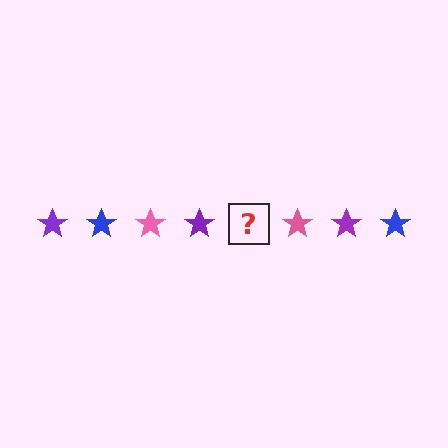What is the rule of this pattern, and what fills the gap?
The rule is that the pattern cycles through purple, blue, pink stars. The gap should be filled with a blue star.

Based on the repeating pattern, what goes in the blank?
The blank should be a blue star.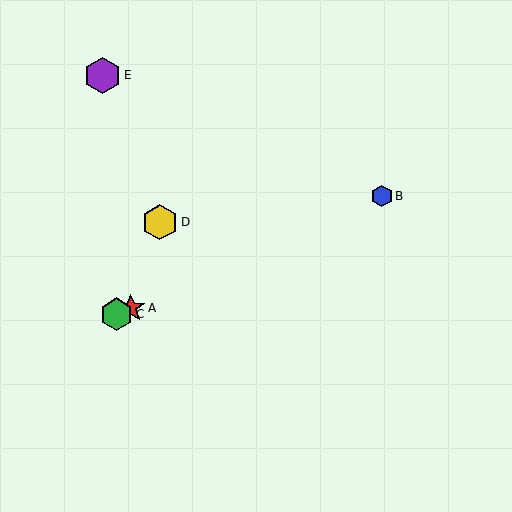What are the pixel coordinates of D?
Object D is at (160, 222).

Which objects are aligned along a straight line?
Objects A, B, C are aligned along a straight line.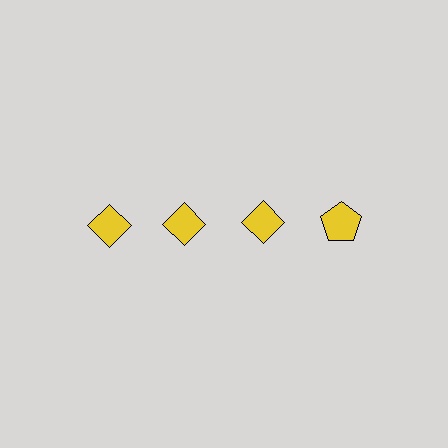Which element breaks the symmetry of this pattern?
The yellow pentagon in the top row, second from right column breaks the symmetry. All other shapes are yellow diamonds.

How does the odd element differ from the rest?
It has a different shape: pentagon instead of diamond.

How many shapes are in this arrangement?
There are 4 shapes arranged in a grid pattern.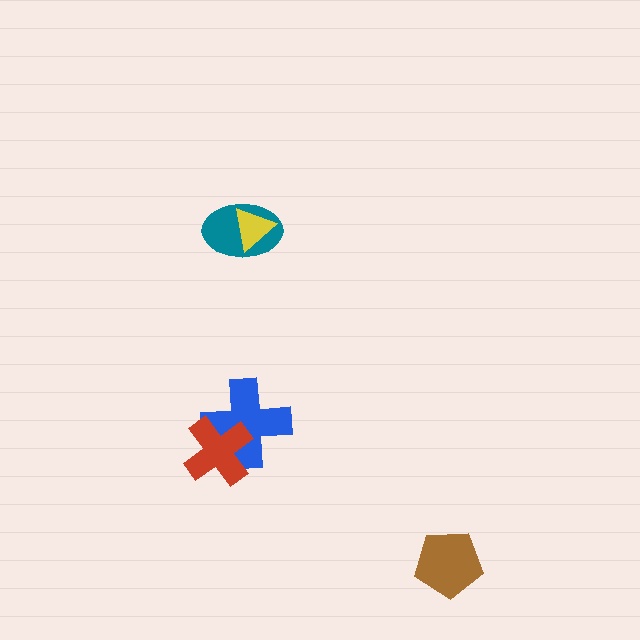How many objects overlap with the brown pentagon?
0 objects overlap with the brown pentagon.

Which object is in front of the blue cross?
The red cross is in front of the blue cross.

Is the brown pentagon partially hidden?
No, no other shape covers it.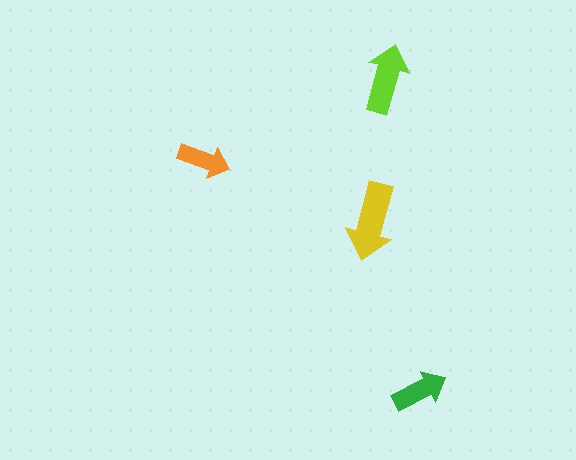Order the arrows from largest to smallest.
the yellow one, the lime one, the green one, the orange one.